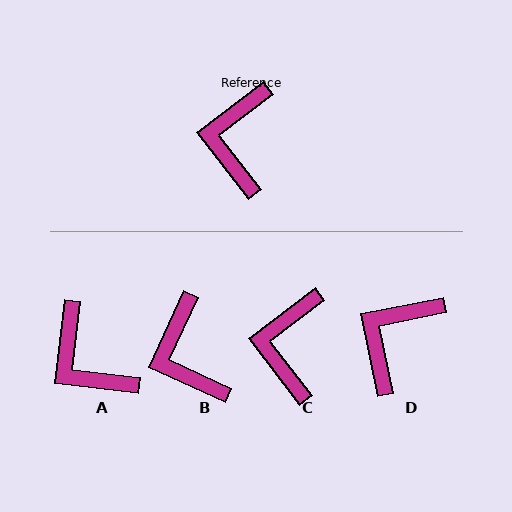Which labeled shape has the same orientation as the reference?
C.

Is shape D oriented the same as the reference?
No, it is off by about 26 degrees.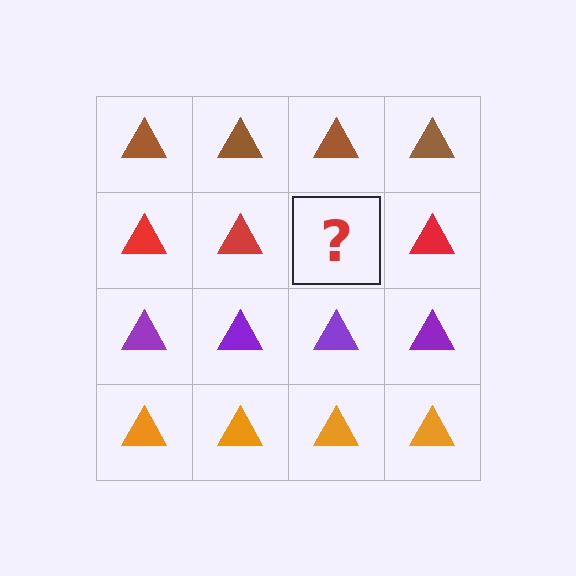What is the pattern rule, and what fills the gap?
The rule is that each row has a consistent color. The gap should be filled with a red triangle.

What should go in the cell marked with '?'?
The missing cell should contain a red triangle.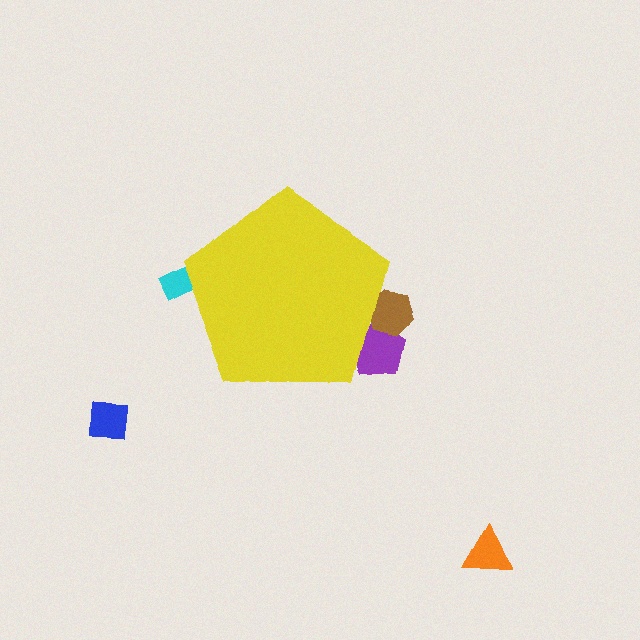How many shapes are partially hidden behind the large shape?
3 shapes are partially hidden.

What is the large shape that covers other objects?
A yellow pentagon.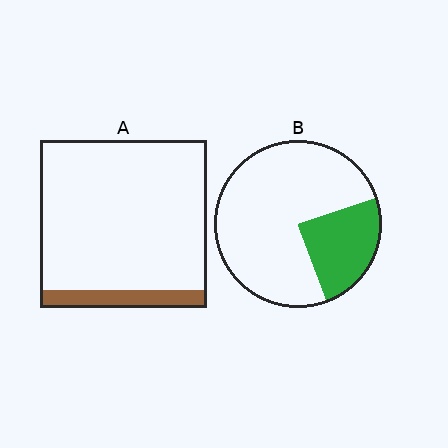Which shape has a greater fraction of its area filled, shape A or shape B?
Shape B.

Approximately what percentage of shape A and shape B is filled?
A is approximately 10% and B is approximately 25%.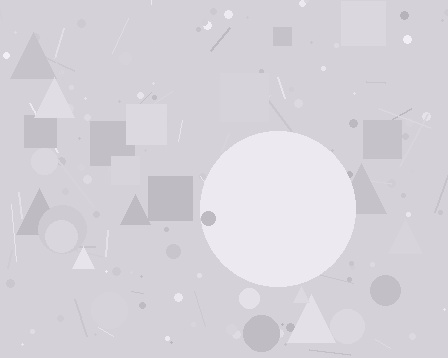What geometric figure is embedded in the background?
A circle is embedded in the background.